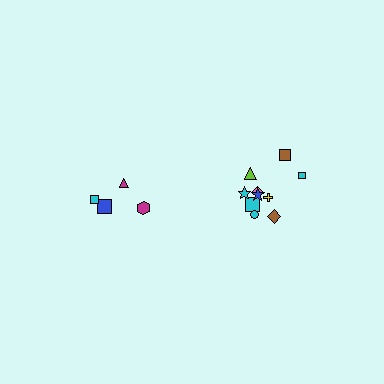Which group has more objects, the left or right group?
The right group.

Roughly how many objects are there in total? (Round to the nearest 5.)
Roughly 15 objects in total.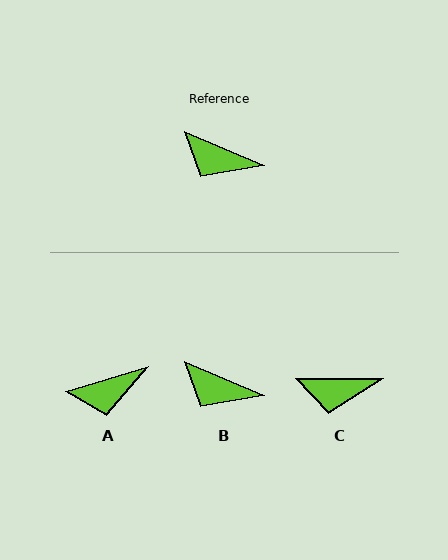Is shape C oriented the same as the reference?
No, it is off by about 23 degrees.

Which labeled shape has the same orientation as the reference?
B.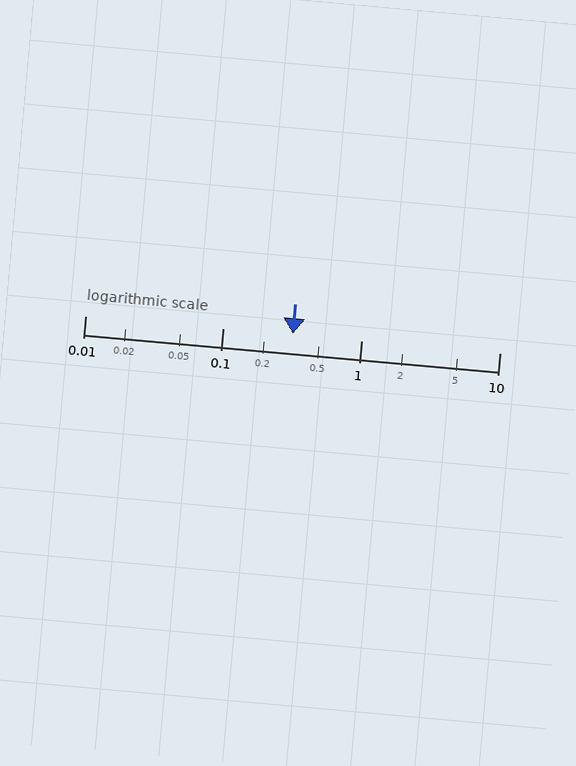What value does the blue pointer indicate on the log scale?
The pointer indicates approximately 0.32.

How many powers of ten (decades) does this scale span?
The scale spans 3 decades, from 0.01 to 10.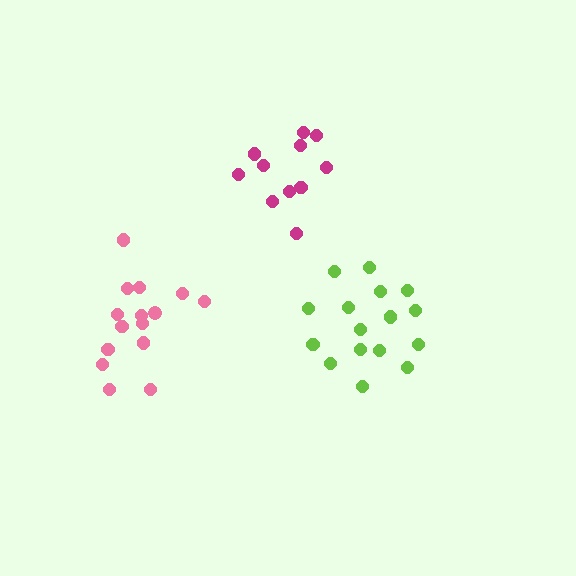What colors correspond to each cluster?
The clusters are colored: lime, pink, magenta.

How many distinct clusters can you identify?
There are 3 distinct clusters.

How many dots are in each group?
Group 1: 16 dots, Group 2: 15 dots, Group 3: 11 dots (42 total).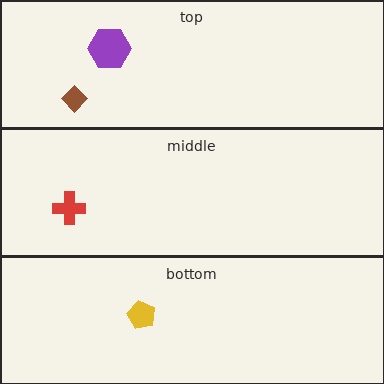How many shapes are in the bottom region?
1.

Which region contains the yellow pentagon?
The bottom region.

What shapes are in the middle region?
The red cross.